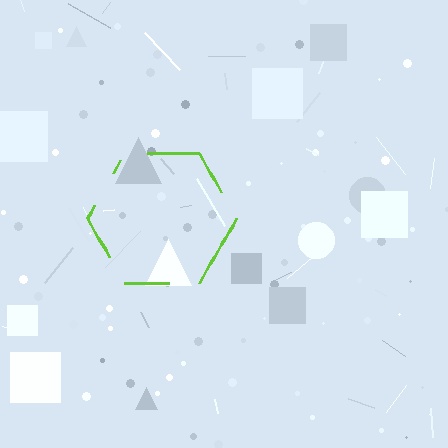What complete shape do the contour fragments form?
The contour fragments form a hexagon.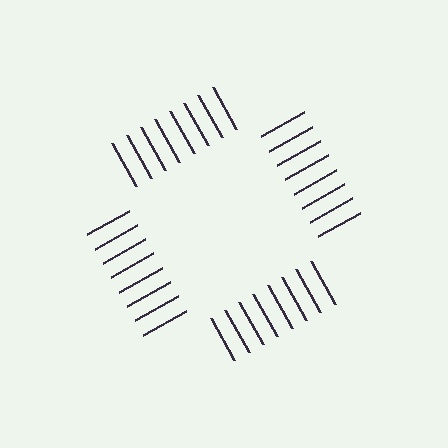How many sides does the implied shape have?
4 sides — the line-ends trace a square.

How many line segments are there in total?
32 — 8 along each of the 4 edges.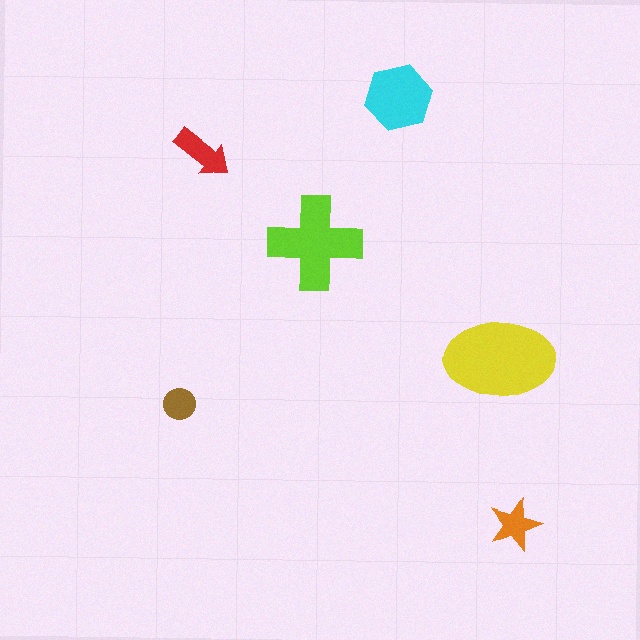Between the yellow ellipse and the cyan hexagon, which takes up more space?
The yellow ellipse.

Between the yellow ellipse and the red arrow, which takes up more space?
The yellow ellipse.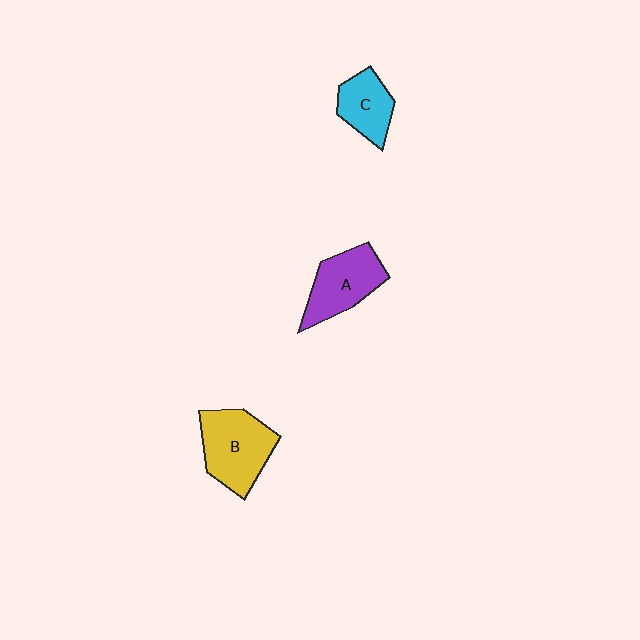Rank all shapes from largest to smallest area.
From largest to smallest: B (yellow), A (purple), C (cyan).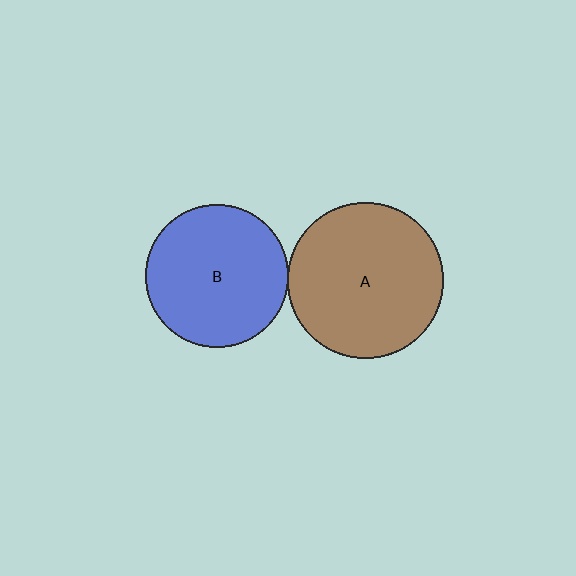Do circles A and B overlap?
Yes.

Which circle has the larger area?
Circle A (brown).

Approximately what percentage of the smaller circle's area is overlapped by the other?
Approximately 5%.